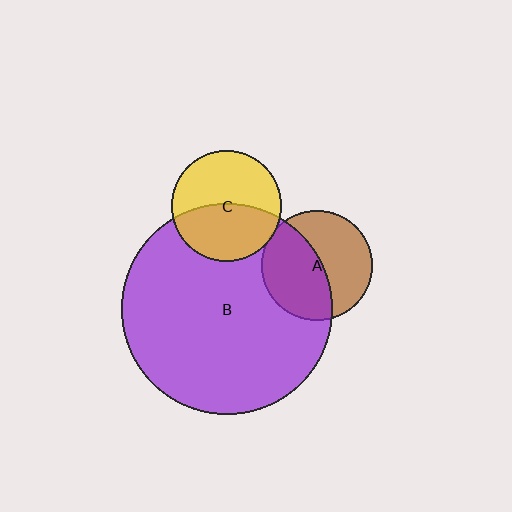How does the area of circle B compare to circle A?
Approximately 3.7 times.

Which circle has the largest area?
Circle B (purple).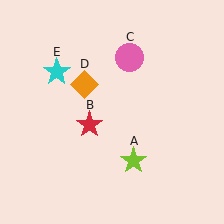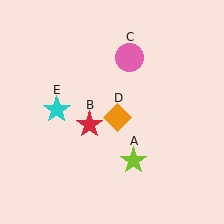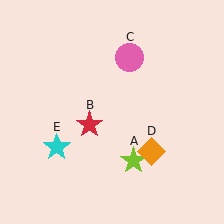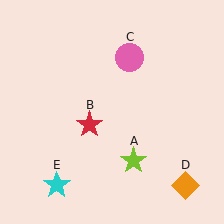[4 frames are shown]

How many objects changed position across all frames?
2 objects changed position: orange diamond (object D), cyan star (object E).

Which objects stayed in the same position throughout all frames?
Lime star (object A) and red star (object B) and pink circle (object C) remained stationary.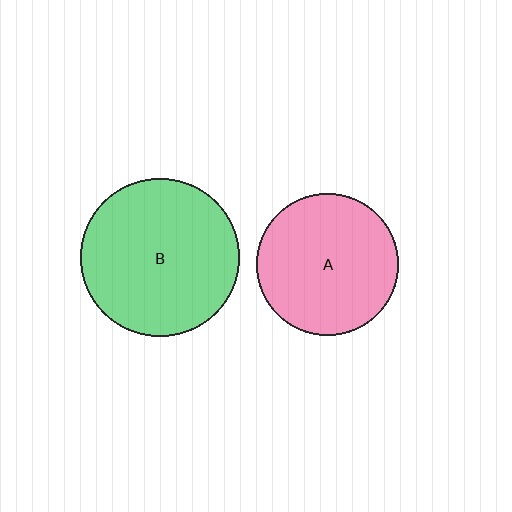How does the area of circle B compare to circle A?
Approximately 1.2 times.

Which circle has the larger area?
Circle B (green).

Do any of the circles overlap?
No, none of the circles overlap.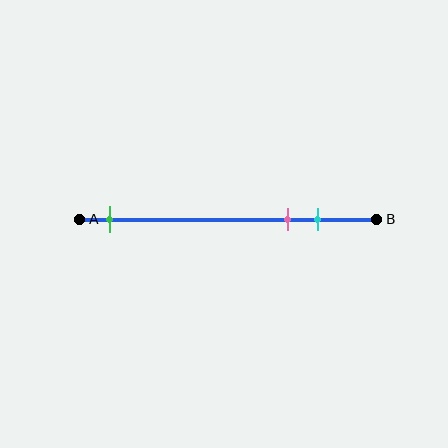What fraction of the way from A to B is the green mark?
The green mark is approximately 10% (0.1) of the way from A to B.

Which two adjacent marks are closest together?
The pink and cyan marks are the closest adjacent pair.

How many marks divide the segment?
There are 3 marks dividing the segment.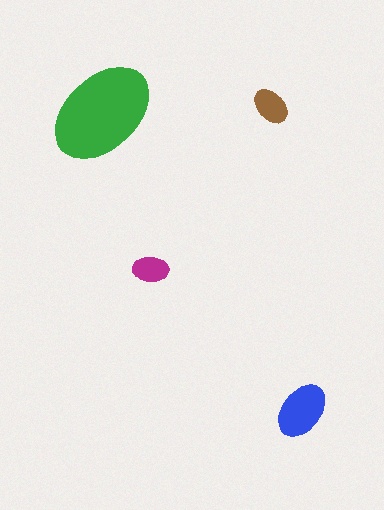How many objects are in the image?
There are 4 objects in the image.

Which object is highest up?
The brown ellipse is topmost.